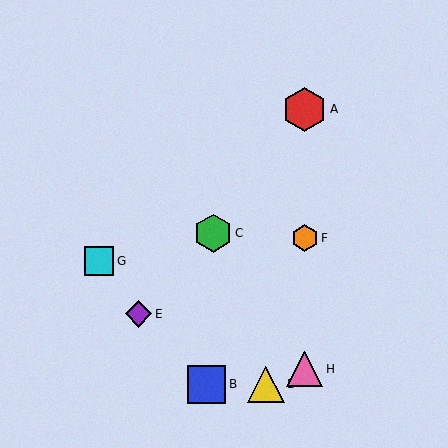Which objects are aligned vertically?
Objects A, F, H are aligned vertically.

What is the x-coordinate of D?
Object D is at x≈266.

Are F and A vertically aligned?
Yes, both are at x≈305.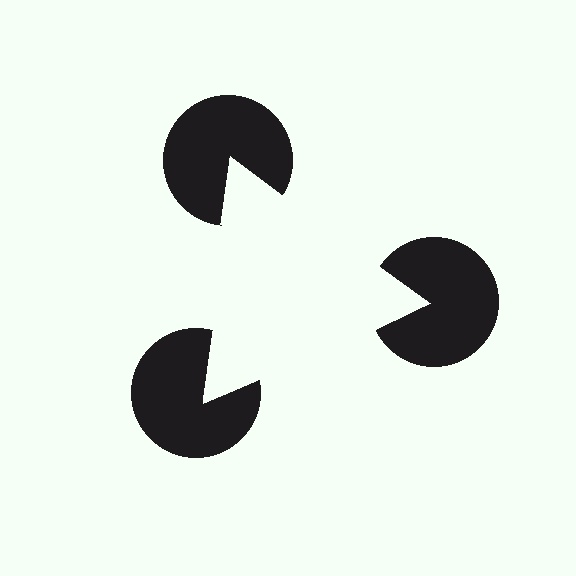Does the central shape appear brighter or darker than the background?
It typically appears slightly brighter than the background, even though no actual brightness change is drawn.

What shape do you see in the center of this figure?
An illusory triangle — its edges are inferred from the aligned wedge cuts in the pac-man discs, not physically drawn.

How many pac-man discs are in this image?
There are 3 — one at each vertex of the illusory triangle.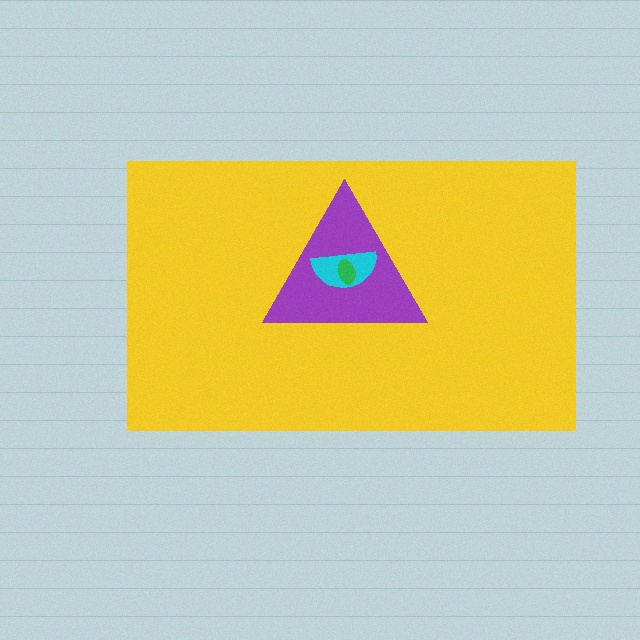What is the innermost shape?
The green ellipse.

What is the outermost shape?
The yellow rectangle.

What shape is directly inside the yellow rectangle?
The purple triangle.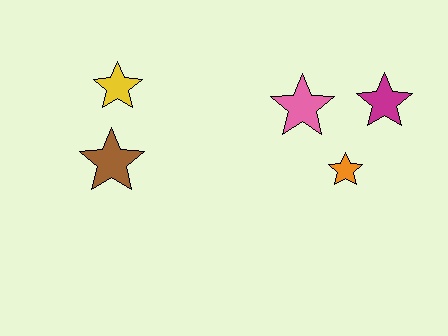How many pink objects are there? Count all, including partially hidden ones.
There is 1 pink object.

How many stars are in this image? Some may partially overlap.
There are 5 stars.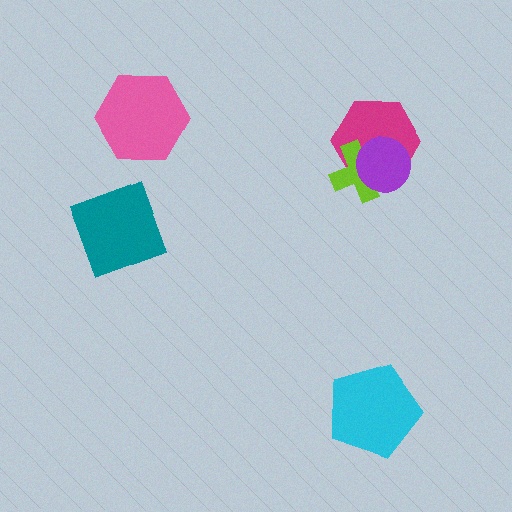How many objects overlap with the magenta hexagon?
2 objects overlap with the magenta hexagon.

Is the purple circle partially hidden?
No, no other shape covers it.